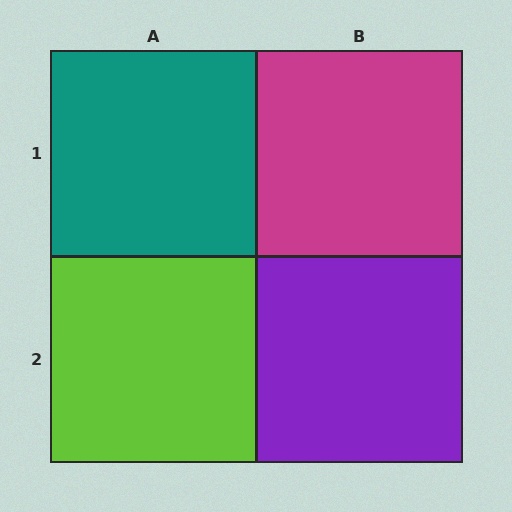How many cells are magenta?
1 cell is magenta.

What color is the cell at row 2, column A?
Lime.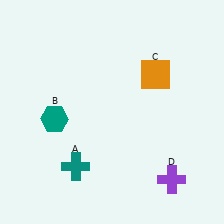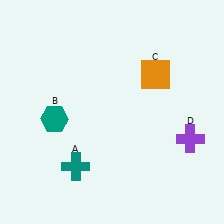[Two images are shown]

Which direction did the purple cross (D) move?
The purple cross (D) moved up.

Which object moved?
The purple cross (D) moved up.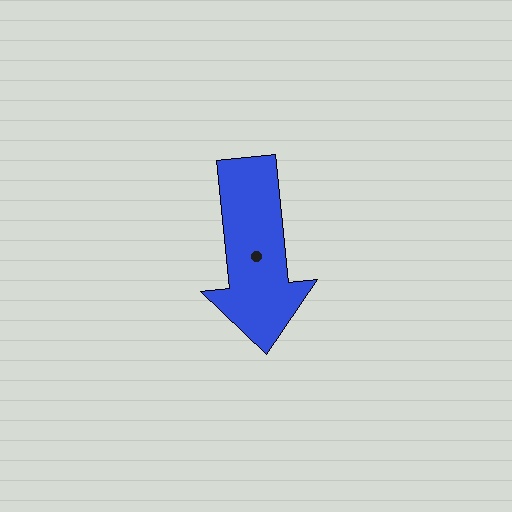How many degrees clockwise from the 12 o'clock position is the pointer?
Approximately 174 degrees.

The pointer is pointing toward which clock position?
Roughly 6 o'clock.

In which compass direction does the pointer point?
South.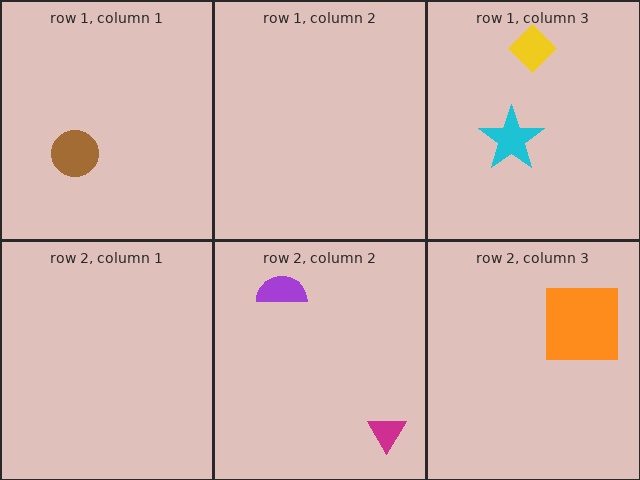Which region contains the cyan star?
The row 1, column 3 region.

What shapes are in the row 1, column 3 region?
The cyan star, the yellow diamond.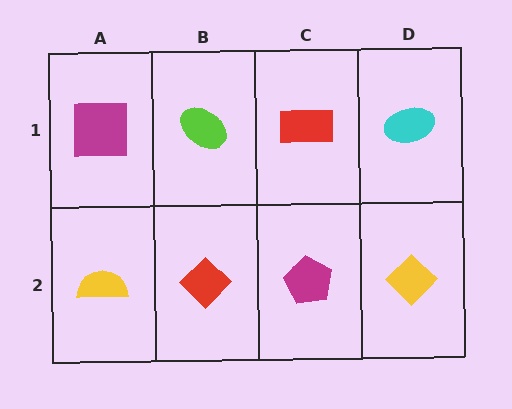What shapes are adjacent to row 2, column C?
A red rectangle (row 1, column C), a red diamond (row 2, column B), a yellow diamond (row 2, column D).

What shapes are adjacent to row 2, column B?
A lime ellipse (row 1, column B), a yellow semicircle (row 2, column A), a magenta pentagon (row 2, column C).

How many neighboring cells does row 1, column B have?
3.